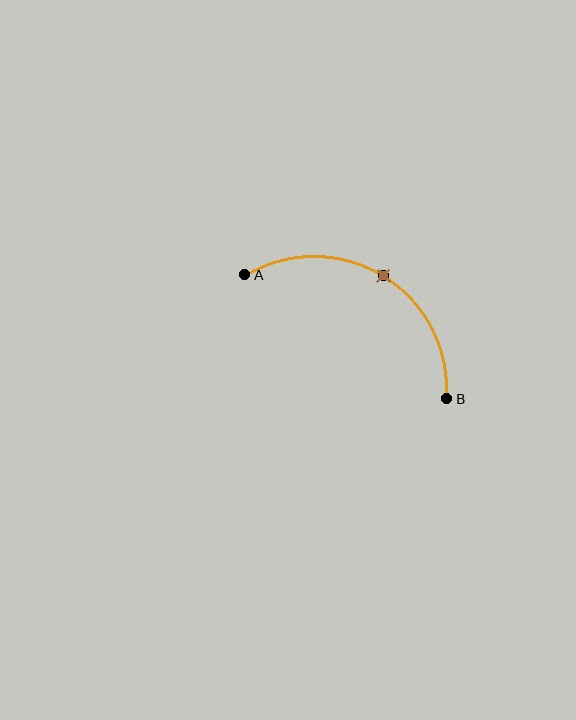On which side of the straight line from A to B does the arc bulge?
The arc bulges above the straight line connecting A and B.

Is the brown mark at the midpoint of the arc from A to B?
Yes. The brown mark lies on the arc at equal arc-length from both A and B — it is the arc midpoint.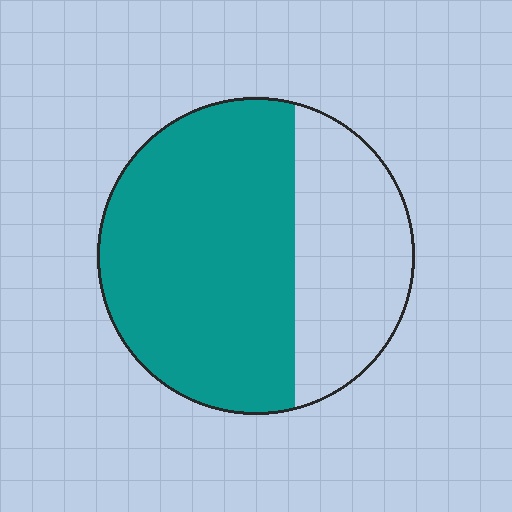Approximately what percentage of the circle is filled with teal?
Approximately 65%.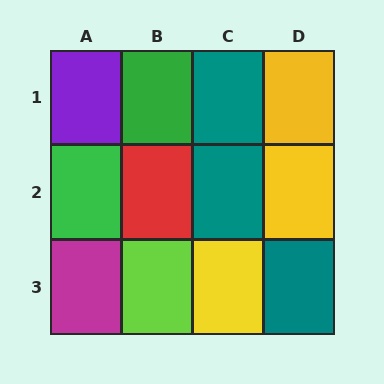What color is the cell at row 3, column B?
Lime.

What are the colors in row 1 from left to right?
Purple, green, teal, yellow.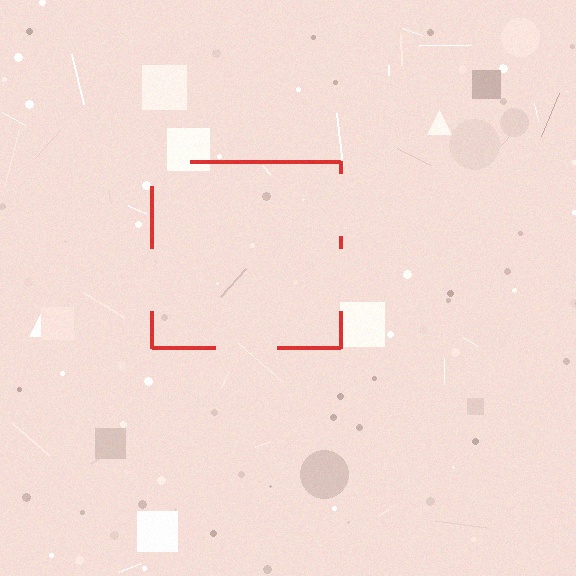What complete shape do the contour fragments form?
The contour fragments form a square.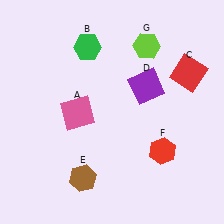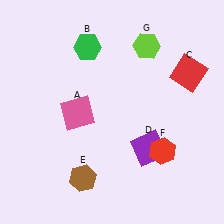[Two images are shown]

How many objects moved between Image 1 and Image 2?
1 object moved between the two images.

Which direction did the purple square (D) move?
The purple square (D) moved down.